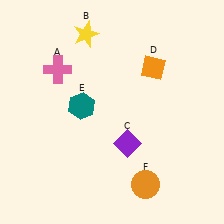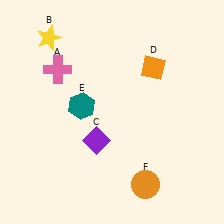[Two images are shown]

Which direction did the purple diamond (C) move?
The purple diamond (C) moved left.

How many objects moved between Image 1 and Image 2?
2 objects moved between the two images.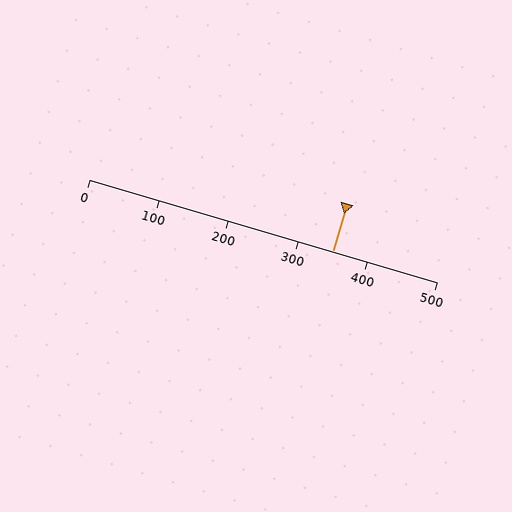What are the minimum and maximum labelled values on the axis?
The axis runs from 0 to 500.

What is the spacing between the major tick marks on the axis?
The major ticks are spaced 100 apart.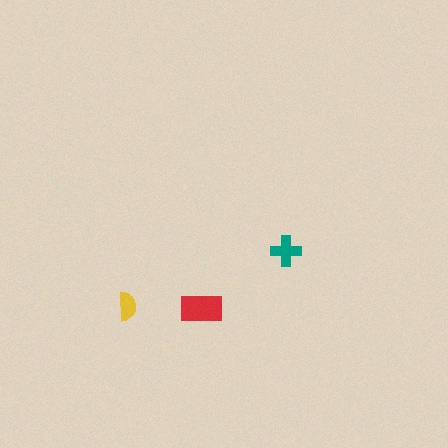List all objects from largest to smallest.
The red rectangle, the teal cross, the yellow semicircle.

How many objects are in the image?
There are 3 objects in the image.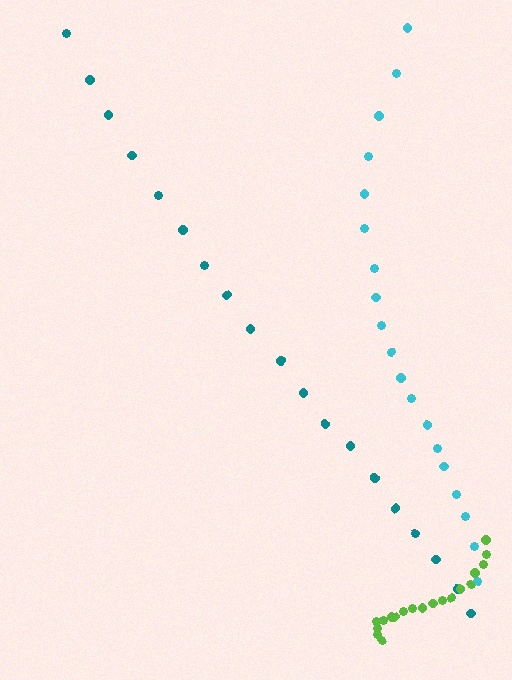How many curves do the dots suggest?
There are 3 distinct paths.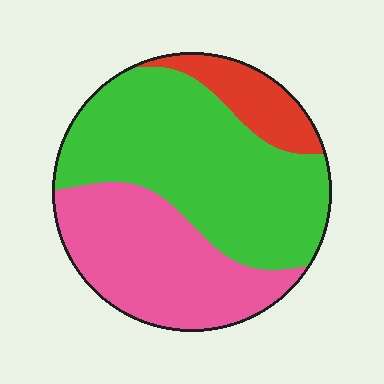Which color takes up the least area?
Red, at roughly 10%.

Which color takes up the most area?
Green, at roughly 55%.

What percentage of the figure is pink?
Pink takes up between a third and a half of the figure.